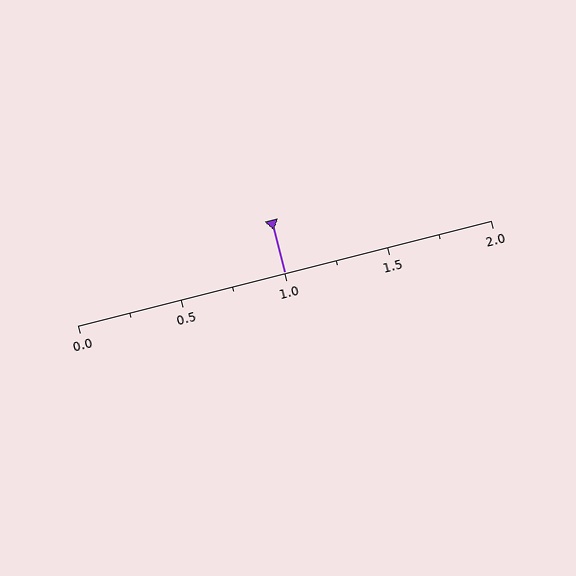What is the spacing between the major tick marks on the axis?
The major ticks are spaced 0.5 apart.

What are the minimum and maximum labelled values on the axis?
The axis runs from 0.0 to 2.0.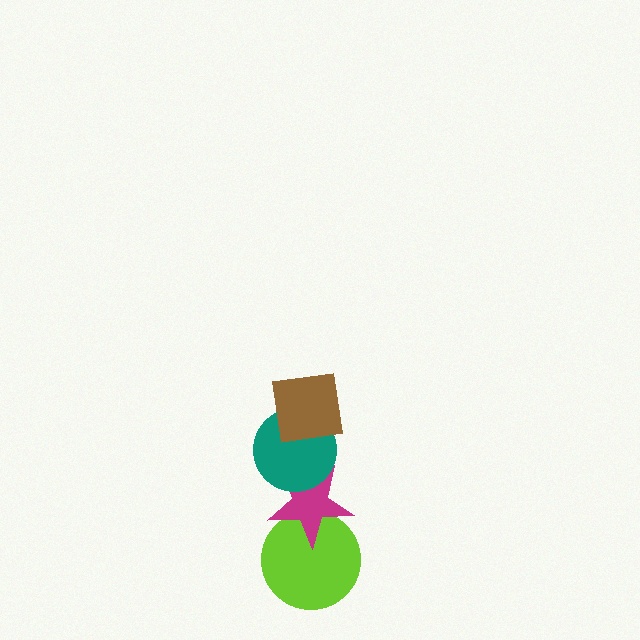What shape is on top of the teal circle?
The brown square is on top of the teal circle.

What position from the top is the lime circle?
The lime circle is 4th from the top.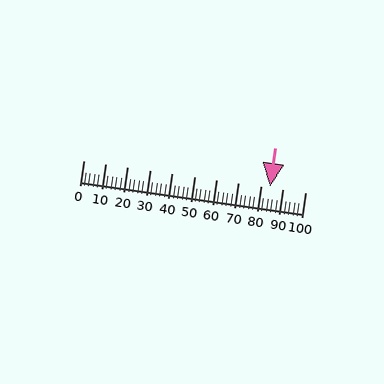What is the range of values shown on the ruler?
The ruler shows values from 0 to 100.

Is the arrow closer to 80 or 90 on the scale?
The arrow is closer to 80.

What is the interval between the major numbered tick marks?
The major tick marks are spaced 10 units apart.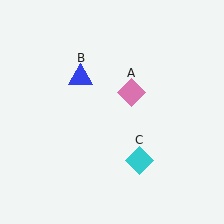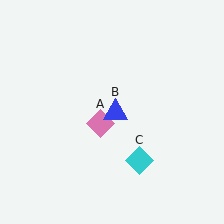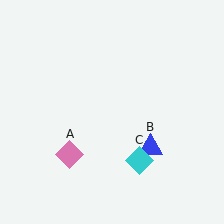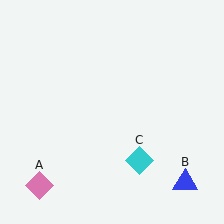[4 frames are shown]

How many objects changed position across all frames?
2 objects changed position: pink diamond (object A), blue triangle (object B).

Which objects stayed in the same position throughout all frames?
Cyan diamond (object C) remained stationary.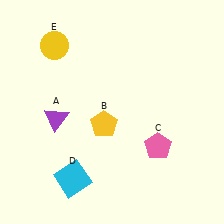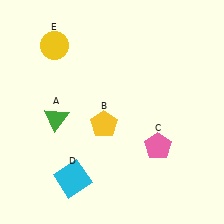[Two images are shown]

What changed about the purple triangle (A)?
In Image 1, A is purple. In Image 2, it changed to green.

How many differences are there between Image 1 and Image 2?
There is 1 difference between the two images.